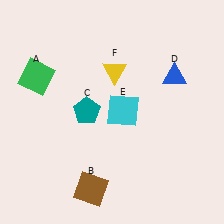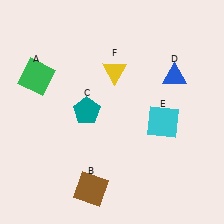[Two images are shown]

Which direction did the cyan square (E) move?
The cyan square (E) moved right.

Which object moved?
The cyan square (E) moved right.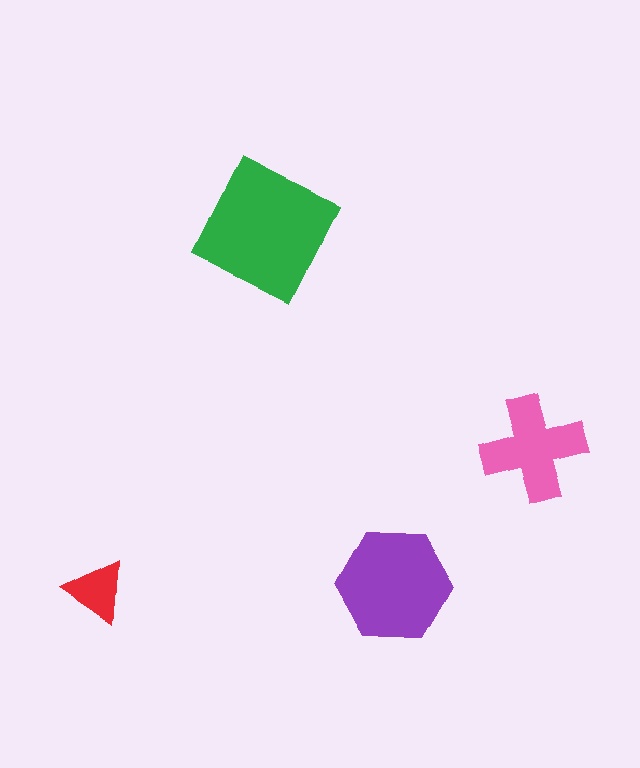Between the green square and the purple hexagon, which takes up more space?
The green square.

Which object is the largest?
The green square.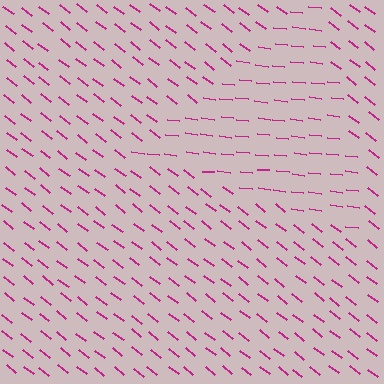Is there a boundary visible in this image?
Yes, there is a texture boundary formed by a change in line orientation.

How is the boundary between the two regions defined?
The boundary is defined purely by a change in line orientation (approximately 31 degrees difference). All lines are the same color and thickness.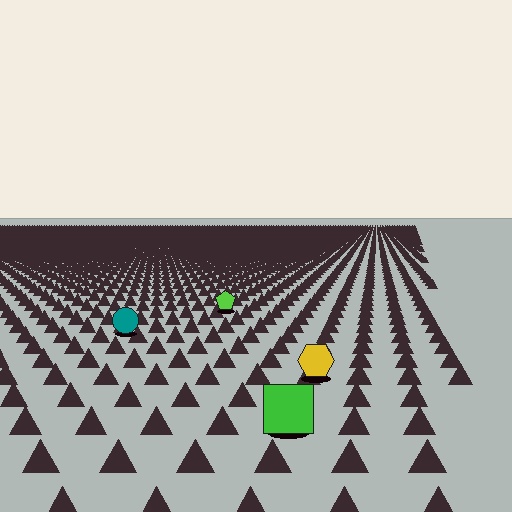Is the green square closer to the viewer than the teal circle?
Yes. The green square is closer — you can tell from the texture gradient: the ground texture is coarser near it.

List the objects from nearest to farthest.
From nearest to farthest: the green square, the yellow hexagon, the teal circle, the lime pentagon.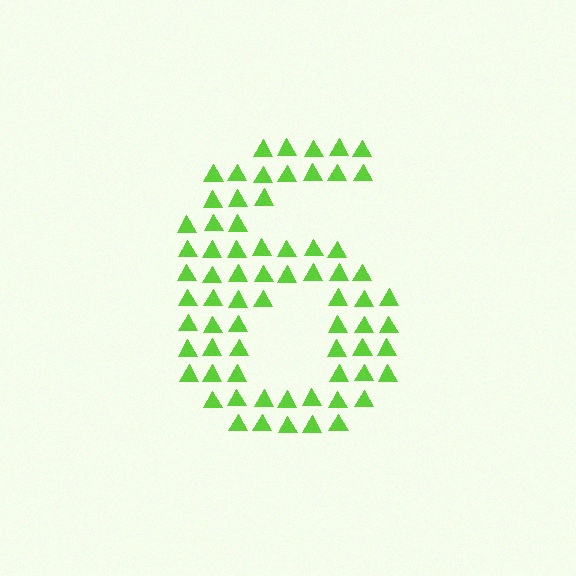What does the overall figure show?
The overall figure shows the digit 6.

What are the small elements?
The small elements are triangles.